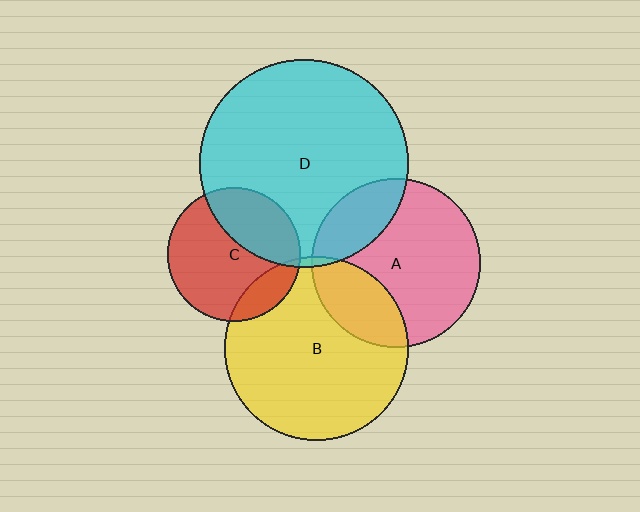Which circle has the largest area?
Circle D (cyan).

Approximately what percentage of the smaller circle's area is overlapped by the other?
Approximately 15%.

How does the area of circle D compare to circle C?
Approximately 2.4 times.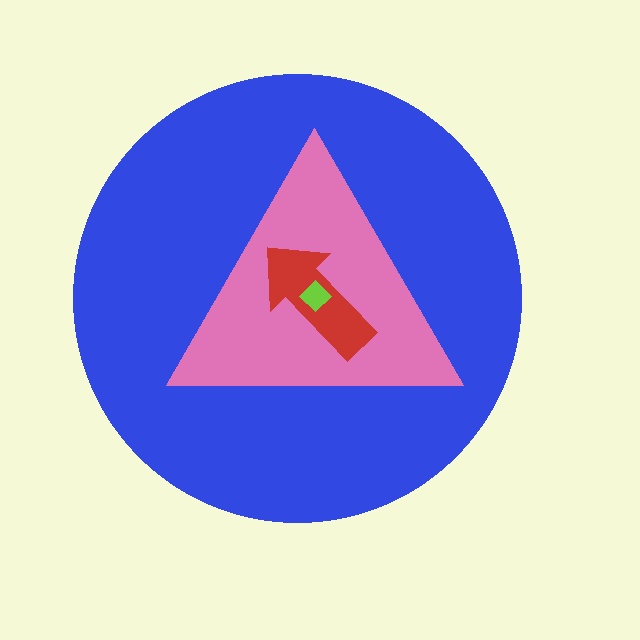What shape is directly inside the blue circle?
The pink triangle.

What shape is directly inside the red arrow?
The lime diamond.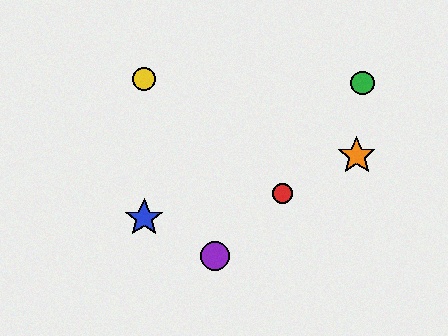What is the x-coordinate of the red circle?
The red circle is at x≈282.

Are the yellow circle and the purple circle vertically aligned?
No, the yellow circle is at x≈144 and the purple circle is at x≈215.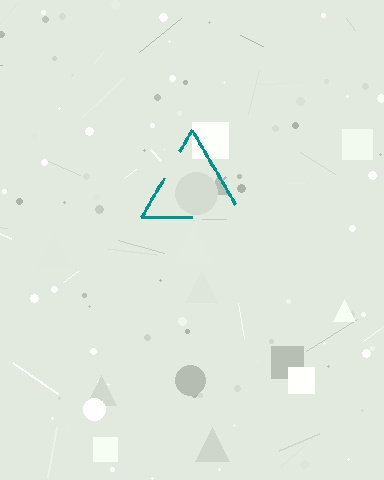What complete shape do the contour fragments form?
The contour fragments form a triangle.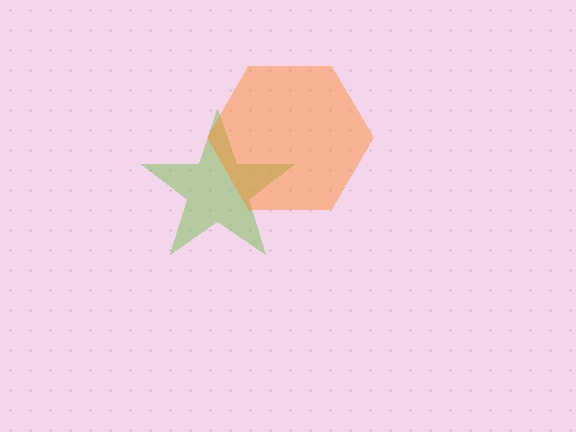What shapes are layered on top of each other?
The layered shapes are: a lime star, an orange hexagon.